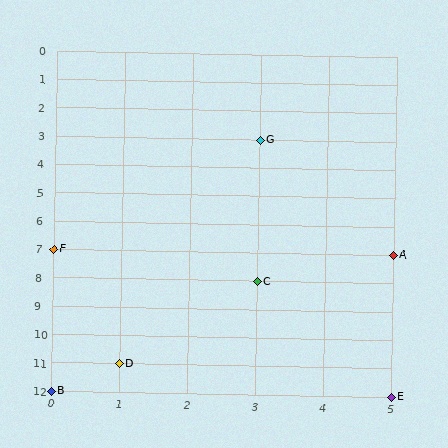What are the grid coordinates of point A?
Point A is at grid coordinates (5, 7).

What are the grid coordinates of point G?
Point G is at grid coordinates (3, 3).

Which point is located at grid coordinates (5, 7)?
Point A is at (5, 7).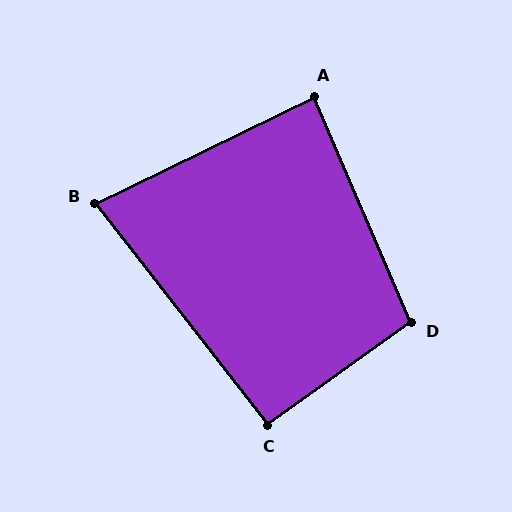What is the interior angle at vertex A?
Approximately 87 degrees (approximately right).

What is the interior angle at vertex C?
Approximately 93 degrees (approximately right).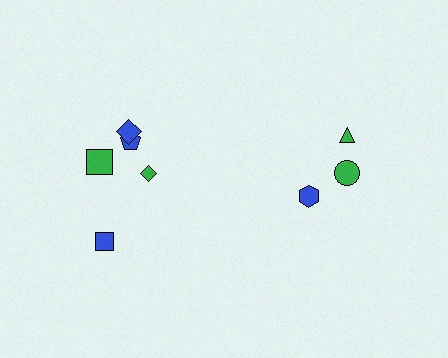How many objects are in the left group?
There are 5 objects.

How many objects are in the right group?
There are 3 objects.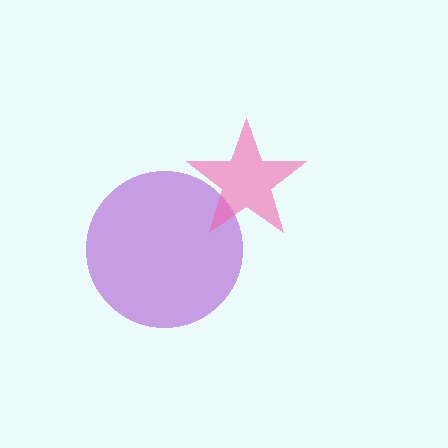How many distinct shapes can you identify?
There are 2 distinct shapes: a purple circle, a pink star.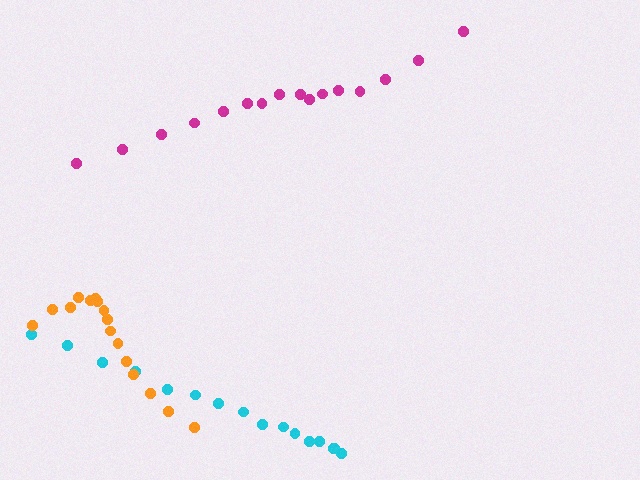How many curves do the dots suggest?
There are 3 distinct paths.